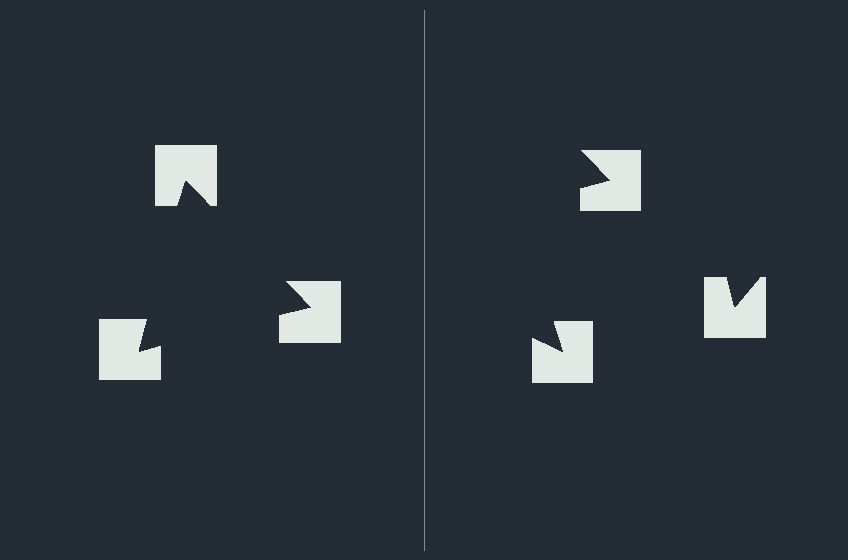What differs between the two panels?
The notched squares are positioned identically on both sides; only the wedge orientations differ. On the left they align to a triangle; on the right they are misaligned.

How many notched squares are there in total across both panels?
6 — 3 on each side.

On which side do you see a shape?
An illusory triangle appears on the left side. On the right side the wedge cuts are rotated, so no coherent shape forms.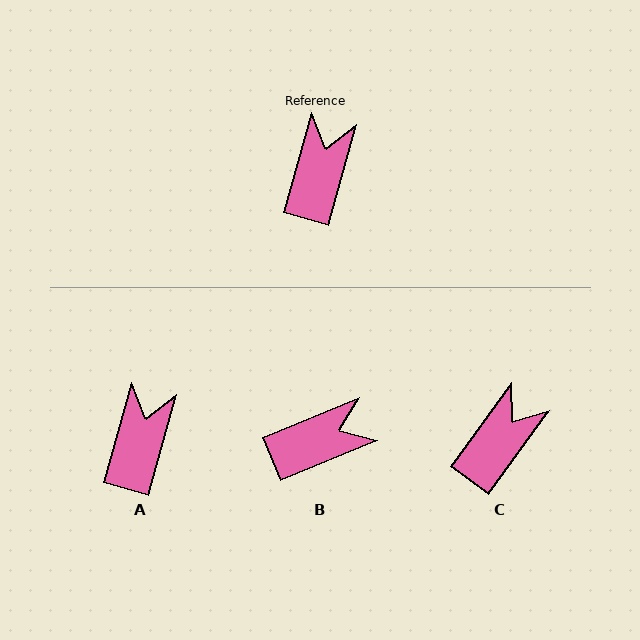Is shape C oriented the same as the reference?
No, it is off by about 21 degrees.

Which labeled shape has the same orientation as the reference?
A.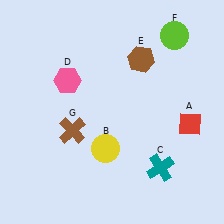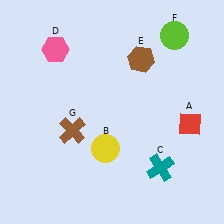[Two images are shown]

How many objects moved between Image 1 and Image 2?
1 object moved between the two images.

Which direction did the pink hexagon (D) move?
The pink hexagon (D) moved up.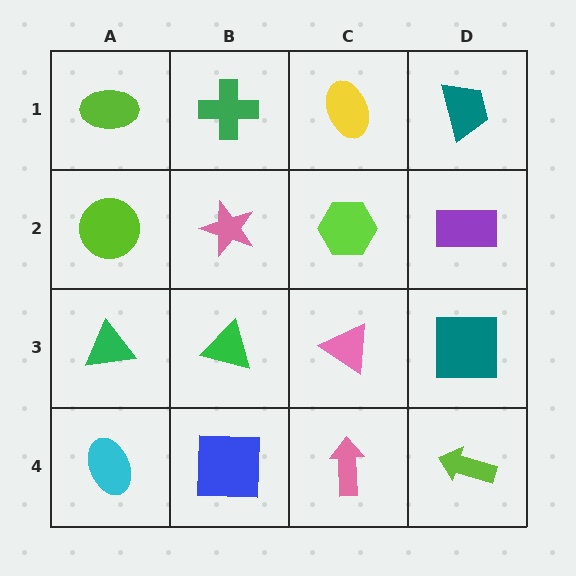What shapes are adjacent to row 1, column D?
A purple rectangle (row 2, column D), a yellow ellipse (row 1, column C).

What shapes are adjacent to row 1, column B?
A pink star (row 2, column B), a lime ellipse (row 1, column A), a yellow ellipse (row 1, column C).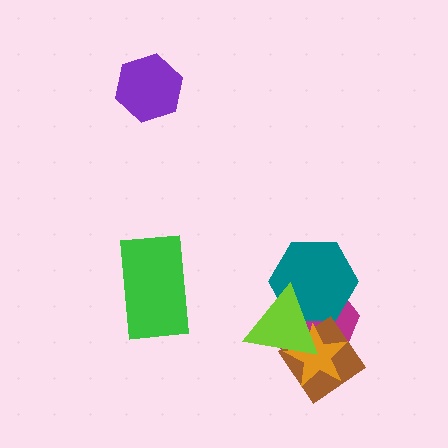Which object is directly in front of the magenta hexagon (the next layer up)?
The teal hexagon is directly in front of the magenta hexagon.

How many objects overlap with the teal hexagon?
2 objects overlap with the teal hexagon.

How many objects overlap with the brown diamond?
3 objects overlap with the brown diamond.